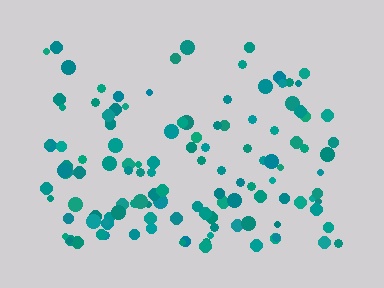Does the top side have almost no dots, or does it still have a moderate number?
Still a moderate number, just noticeably fewer than the bottom.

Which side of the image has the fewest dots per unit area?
The top.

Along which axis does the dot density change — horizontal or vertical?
Vertical.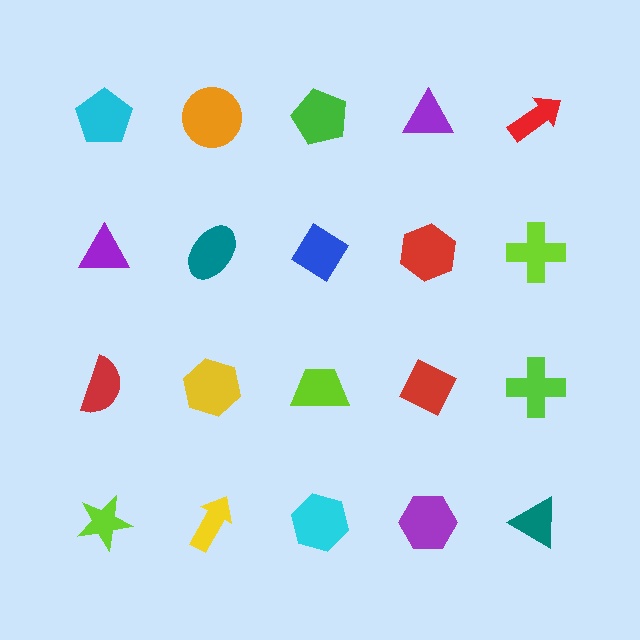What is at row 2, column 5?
A lime cross.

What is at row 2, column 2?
A teal ellipse.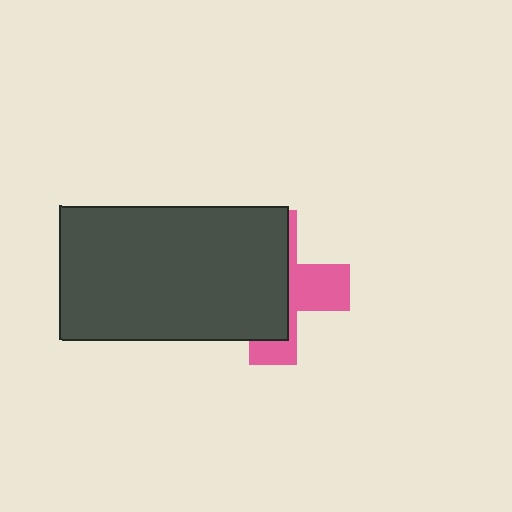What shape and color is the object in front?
The object in front is a dark gray rectangle.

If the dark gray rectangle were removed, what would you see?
You would see the complete pink cross.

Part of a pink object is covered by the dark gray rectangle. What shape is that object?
It is a cross.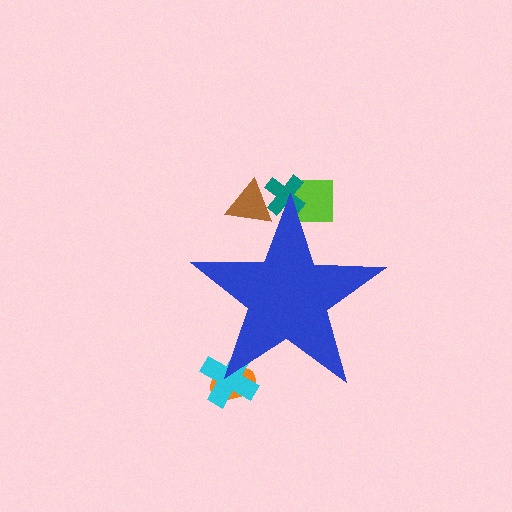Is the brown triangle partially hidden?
Yes, the brown triangle is partially hidden behind the blue star.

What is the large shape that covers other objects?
A blue star.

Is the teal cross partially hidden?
Yes, the teal cross is partially hidden behind the blue star.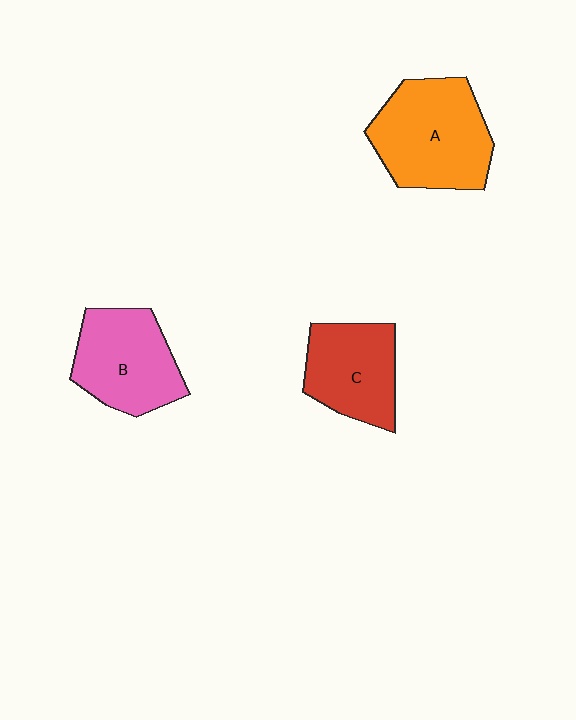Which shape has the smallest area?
Shape C (red).